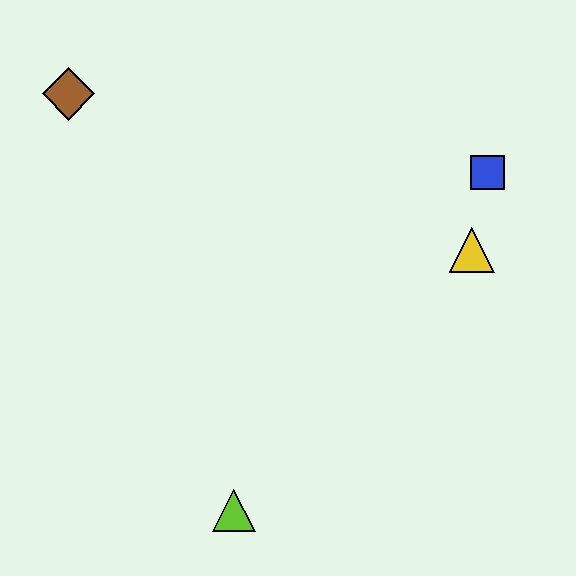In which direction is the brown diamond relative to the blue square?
The brown diamond is to the left of the blue square.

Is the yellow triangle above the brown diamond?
No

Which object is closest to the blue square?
The yellow triangle is closest to the blue square.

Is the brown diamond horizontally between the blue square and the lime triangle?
No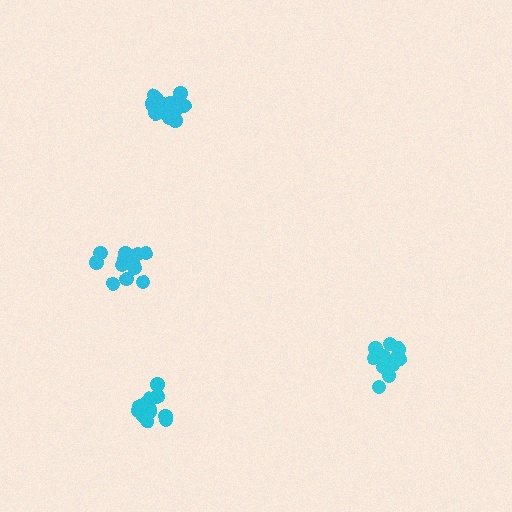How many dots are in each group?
Group 1: 15 dots, Group 2: 17 dots, Group 3: 17 dots, Group 4: 20 dots (69 total).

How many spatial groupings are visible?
There are 4 spatial groupings.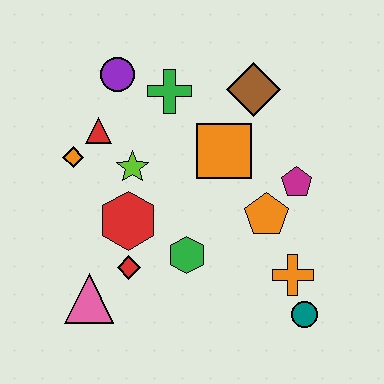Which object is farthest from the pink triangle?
The brown diamond is farthest from the pink triangle.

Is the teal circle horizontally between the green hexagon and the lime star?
No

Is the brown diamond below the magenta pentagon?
No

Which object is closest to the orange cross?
The teal circle is closest to the orange cross.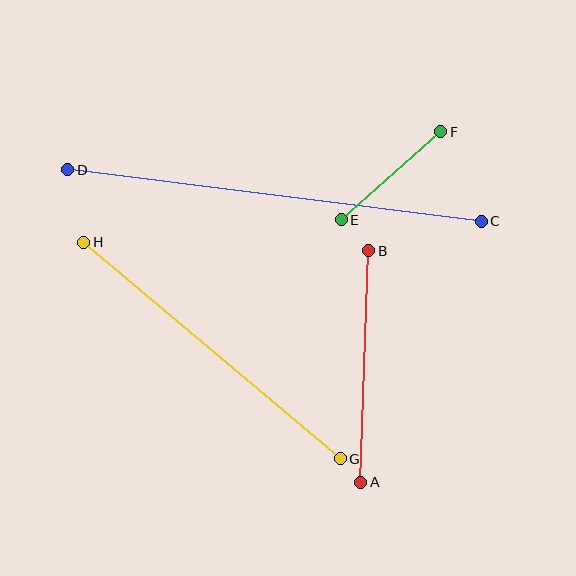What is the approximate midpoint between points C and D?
The midpoint is at approximately (274, 196) pixels.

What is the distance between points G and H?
The distance is approximately 335 pixels.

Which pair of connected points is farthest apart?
Points C and D are farthest apart.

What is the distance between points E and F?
The distance is approximately 133 pixels.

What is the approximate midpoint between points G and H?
The midpoint is at approximately (212, 351) pixels.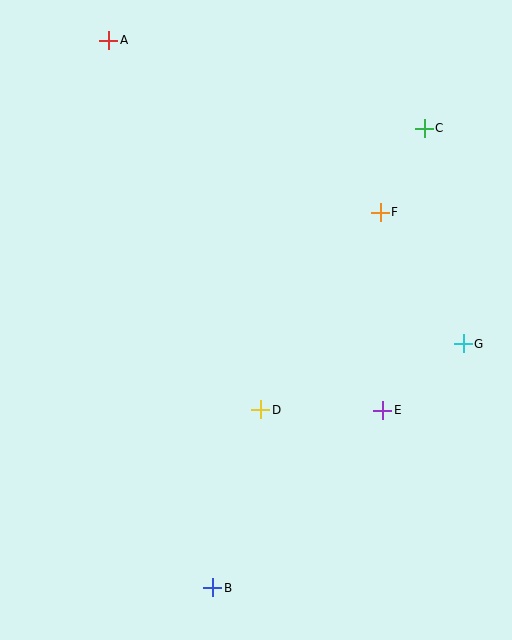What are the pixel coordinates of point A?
Point A is at (109, 40).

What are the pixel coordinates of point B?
Point B is at (213, 588).